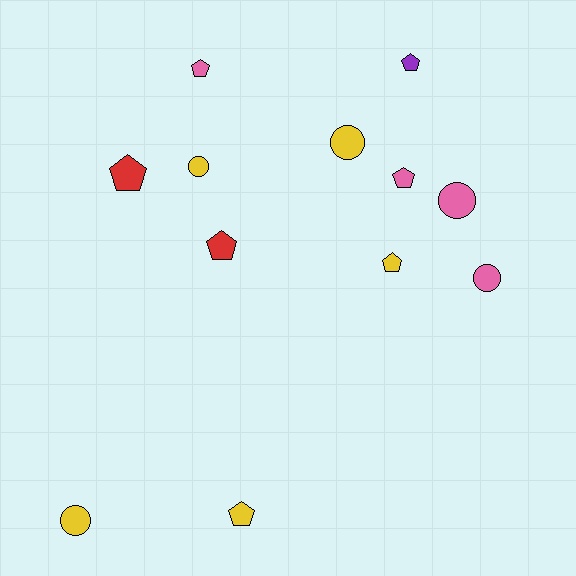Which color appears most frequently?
Yellow, with 5 objects.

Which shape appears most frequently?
Pentagon, with 7 objects.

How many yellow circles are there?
There are 3 yellow circles.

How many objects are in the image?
There are 12 objects.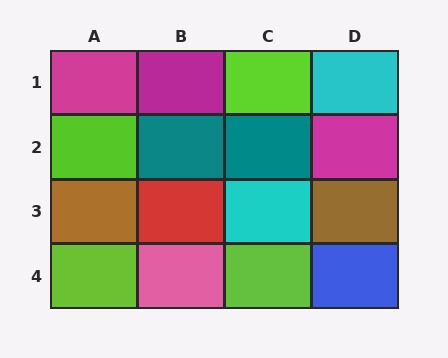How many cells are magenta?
3 cells are magenta.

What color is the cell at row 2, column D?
Magenta.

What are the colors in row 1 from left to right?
Magenta, magenta, lime, cyan.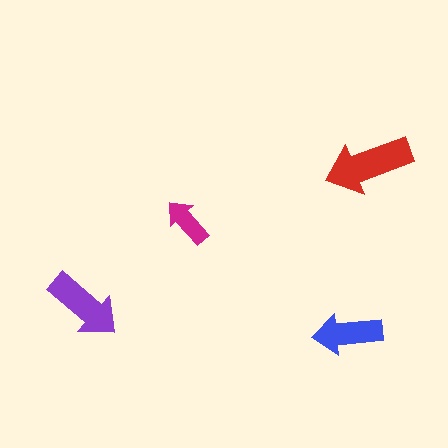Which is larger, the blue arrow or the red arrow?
The red one.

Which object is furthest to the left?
The purple arrow is leftmost.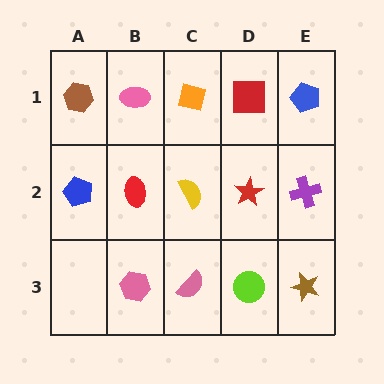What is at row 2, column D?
A red star.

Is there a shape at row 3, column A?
No, that cell is empty.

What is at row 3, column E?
A brown star.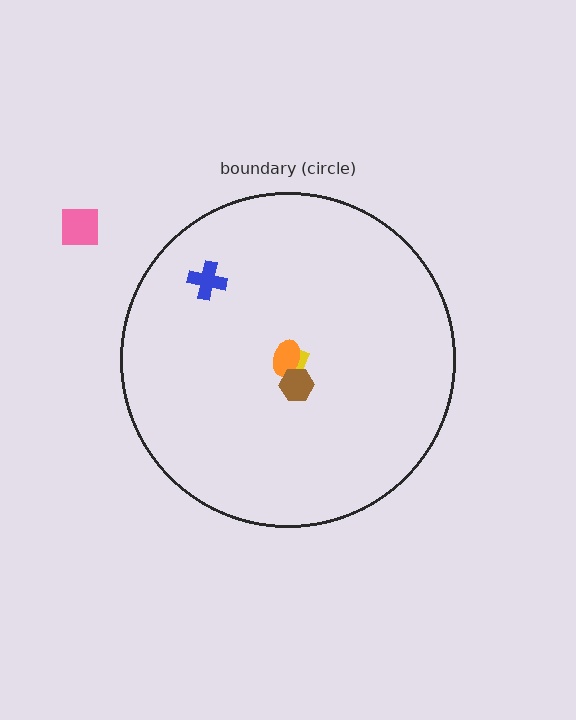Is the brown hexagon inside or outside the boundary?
Inside.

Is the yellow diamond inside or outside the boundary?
Inside.